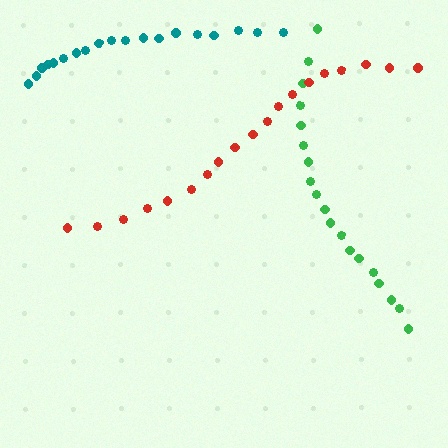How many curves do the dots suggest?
There are 3 distinct paths.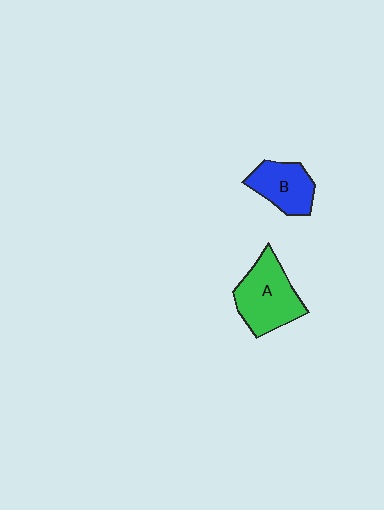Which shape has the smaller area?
Shape B (blue).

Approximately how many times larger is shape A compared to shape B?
Approximately 1.4 times.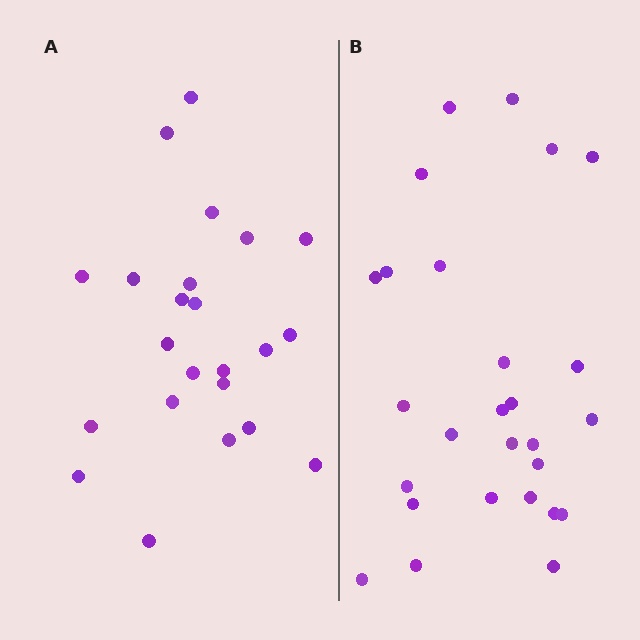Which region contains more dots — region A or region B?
Region B (the right region) has more dots.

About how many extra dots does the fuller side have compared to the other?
Region B has about 4 more dots than region A.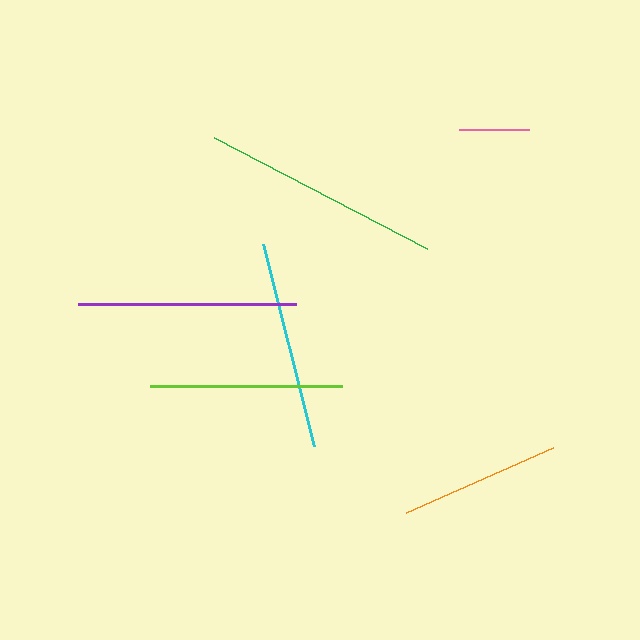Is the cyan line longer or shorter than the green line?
The green line is longer than the cyan line.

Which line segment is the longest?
The green line is the longest at approximately 239 pixels.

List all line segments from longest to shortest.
From longest to shortest: green, purple, cyan, lime, orange, pink.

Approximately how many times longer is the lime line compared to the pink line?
The lime line is approximately 2.8 times the length of the pink line.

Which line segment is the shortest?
The pink line is the shortest at approximately 70 pixels.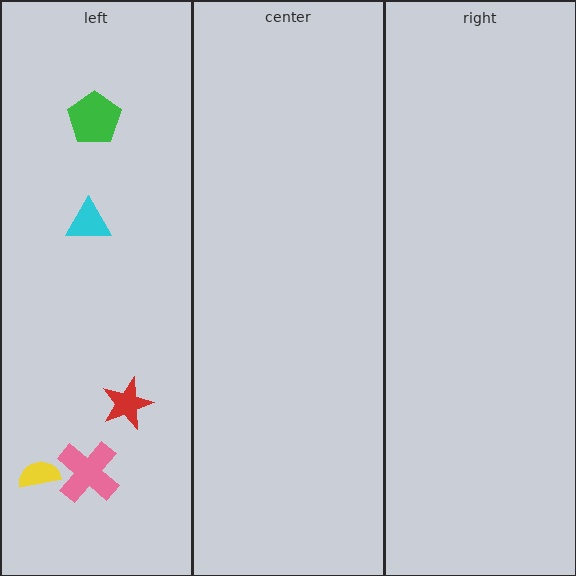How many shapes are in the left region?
5.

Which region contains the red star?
The left region.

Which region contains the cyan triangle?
The left region.